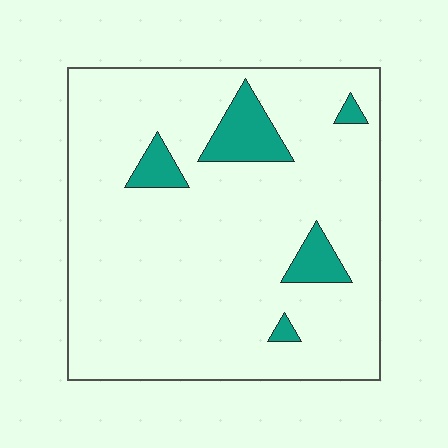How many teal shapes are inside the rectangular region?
5.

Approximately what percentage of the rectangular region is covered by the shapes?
Approximately 10%.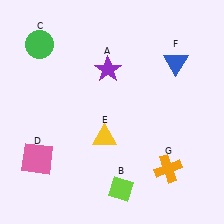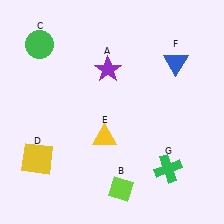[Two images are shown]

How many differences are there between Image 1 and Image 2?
There are 2 differences between the two images.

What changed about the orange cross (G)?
In Image 1, G is orange. In Image 2, it changed to green.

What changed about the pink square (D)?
In Image 1, D is pink. In Image 2, it changed to yellow.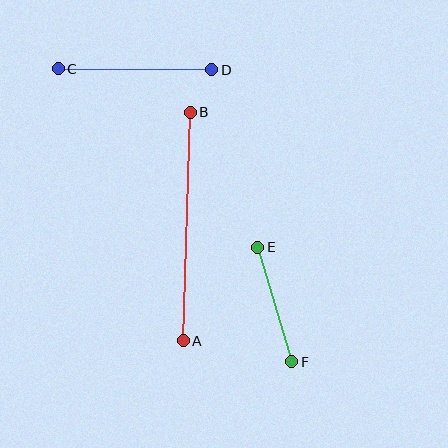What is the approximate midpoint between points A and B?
The midpoint is at approximately (187, 227) pixels.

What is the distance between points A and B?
The distance is approximately 228 pixels.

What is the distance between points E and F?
The distance is approximately 119 pixels.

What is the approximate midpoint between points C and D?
The midpoint is at approximately (135, 69) pixels.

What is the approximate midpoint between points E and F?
The midpoint is at approximately (275, 305) pixels.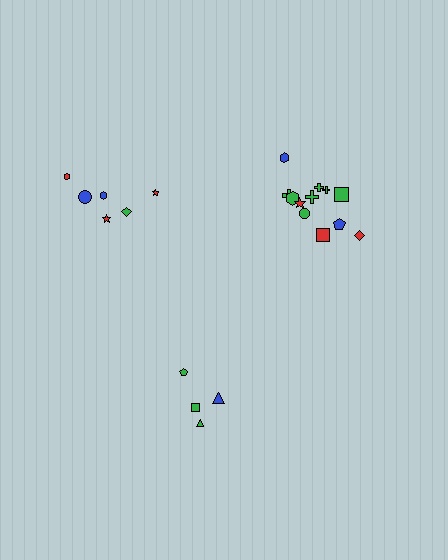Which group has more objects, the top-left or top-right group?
The top-right group.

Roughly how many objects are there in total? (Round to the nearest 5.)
Roughly 20 objects in total.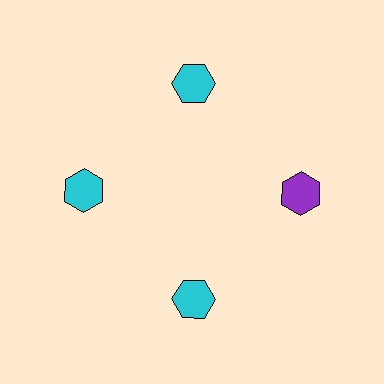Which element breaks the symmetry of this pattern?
The purple hexagon at roughly the 3 o'clock position breaks the symmetry. All other shapes are cyan hexagons.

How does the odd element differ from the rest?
It has a different color: purple instead of cyan.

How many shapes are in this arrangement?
There are 4 shapes arranged in a ring pattern.